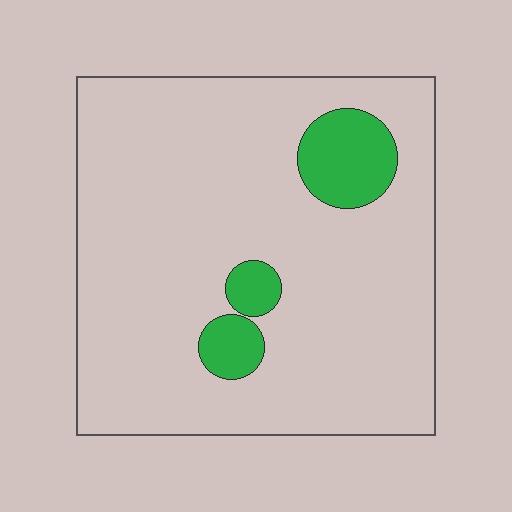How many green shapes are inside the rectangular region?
3.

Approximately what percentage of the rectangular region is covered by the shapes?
Approximately 10%.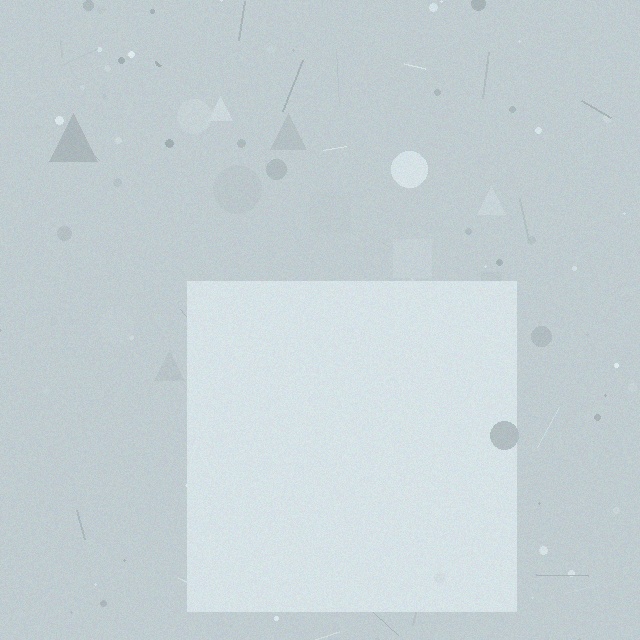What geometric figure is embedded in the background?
A square is embedded in the background.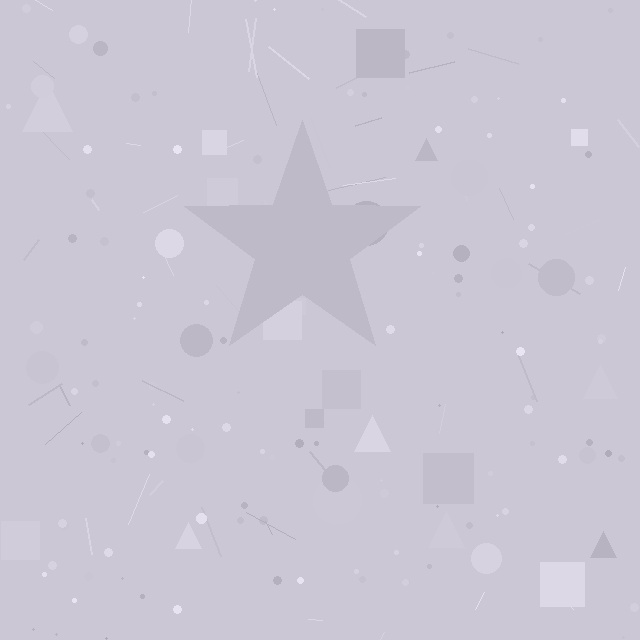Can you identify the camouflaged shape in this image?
The camouflaged shape is a star.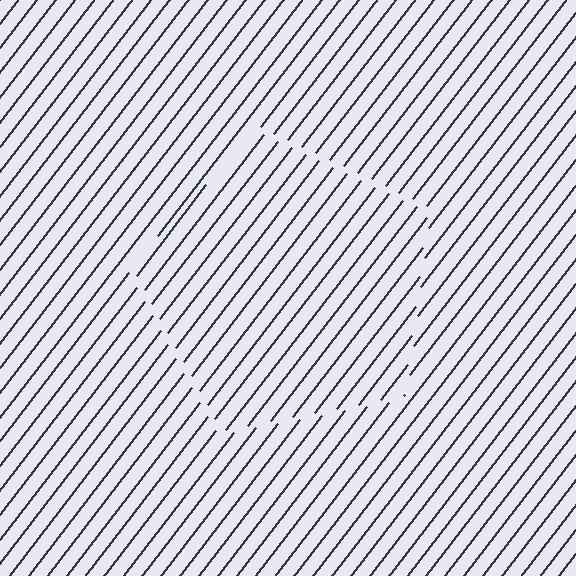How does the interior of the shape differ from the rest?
The interior of the shape contains the same grating, shifted by half a period — the contour is defined by the phase discontinuity where line-ends from the inner and outer gratings abut.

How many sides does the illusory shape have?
5 sides — the line-ends trace a pentagon.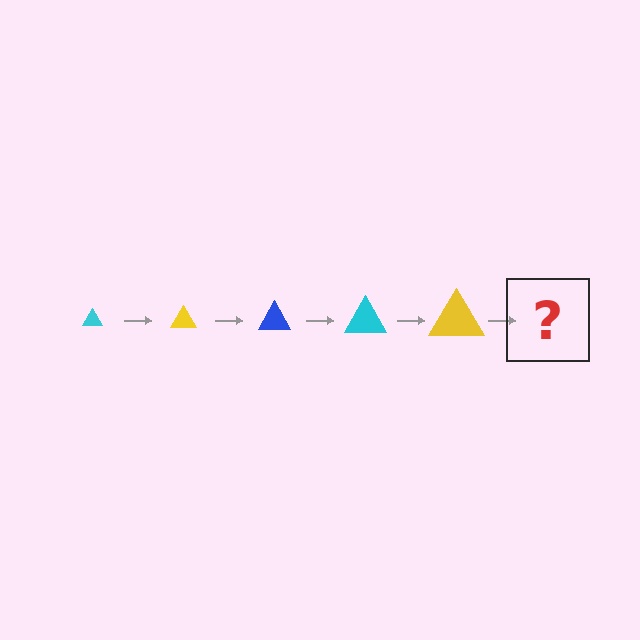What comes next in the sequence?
The next element should be a blue triangle, larger than the previous one.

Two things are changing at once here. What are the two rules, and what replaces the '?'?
The two rules are that the triangle grows larger each step and the color cycles through cyan, yellow, and blue. The '?' should be a blue triangle, larger than the previous one.